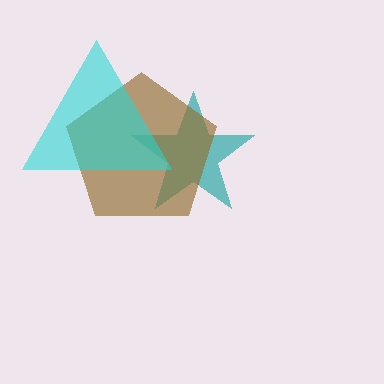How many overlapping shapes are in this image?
There are 3 overlapping shapes in the image.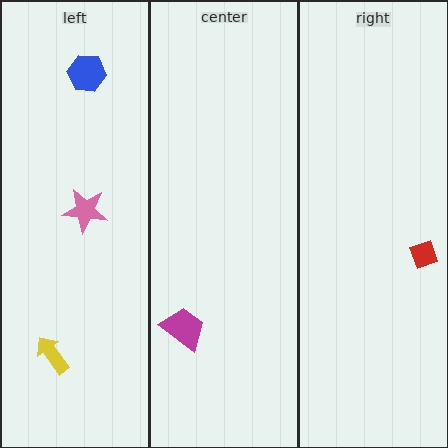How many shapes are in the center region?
1.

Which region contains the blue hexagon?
The left region.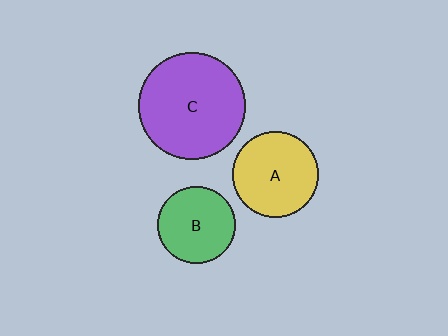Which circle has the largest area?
Circle C (purple).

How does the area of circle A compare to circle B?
Approximately 1.2 times.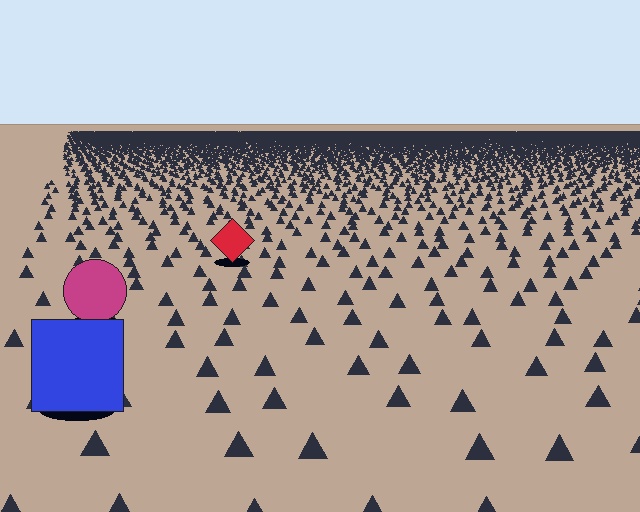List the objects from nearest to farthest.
From nearest to farthest: the blue square, the magenta circle, the red diamond.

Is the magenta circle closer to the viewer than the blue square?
No. The blue square is closer — you can tell from the texture gradient: the ground texture is coarser near it.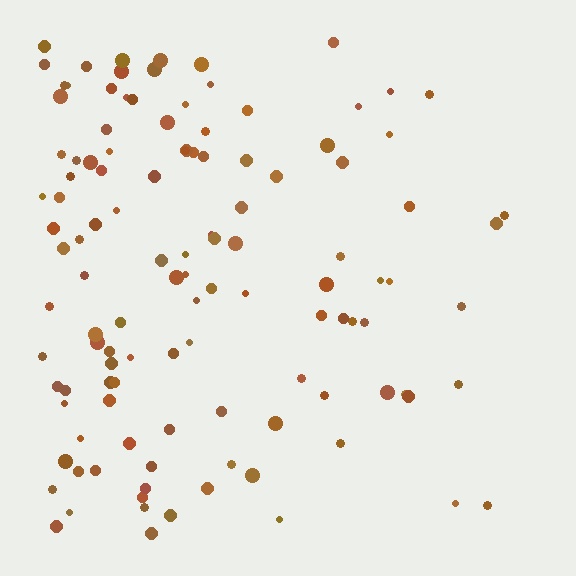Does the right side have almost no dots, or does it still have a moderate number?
Still a moderate number, just noticeably fewer than the left.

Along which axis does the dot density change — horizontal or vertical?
Horizontal.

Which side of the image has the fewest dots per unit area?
The right.